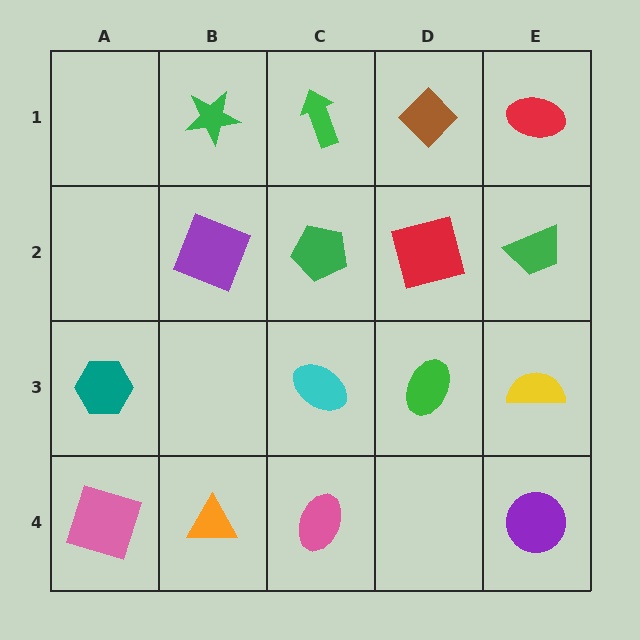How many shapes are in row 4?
4 shapes.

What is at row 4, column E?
A purple circle.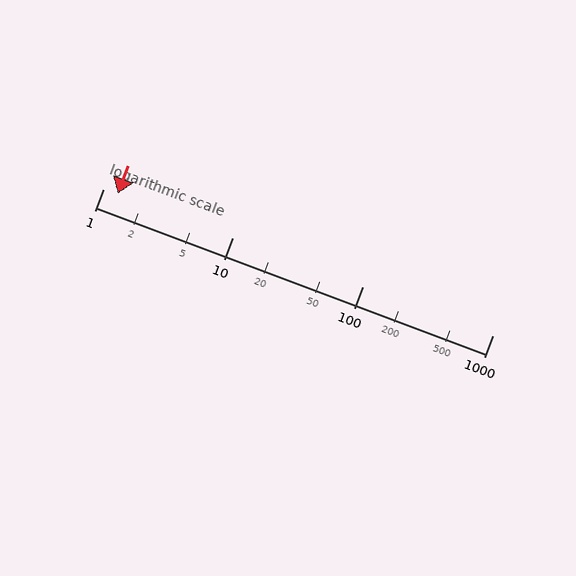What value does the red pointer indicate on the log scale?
The pointer indicates approximately 1.3.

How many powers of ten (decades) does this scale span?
The scale spans 3 decades, from 1 to 1000.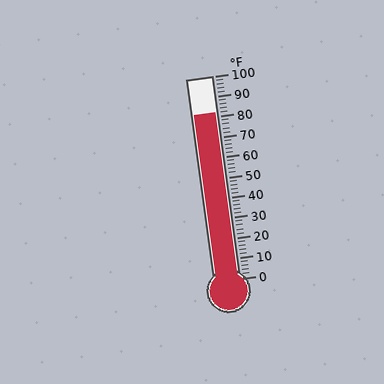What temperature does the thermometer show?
The thermometer shows approximately 82°F.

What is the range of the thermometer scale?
The thermometer scale ranges from 0°F to 100°F.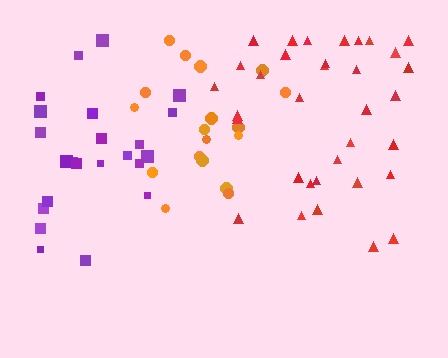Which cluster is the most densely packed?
Orange.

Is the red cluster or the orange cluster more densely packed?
Orange.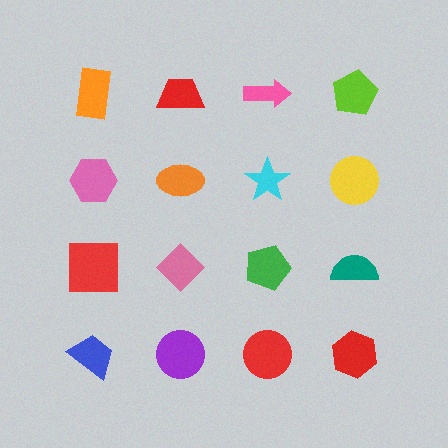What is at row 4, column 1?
A blue trapezoid.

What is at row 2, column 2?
An orange ellipse.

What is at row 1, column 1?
An orange rectangle.